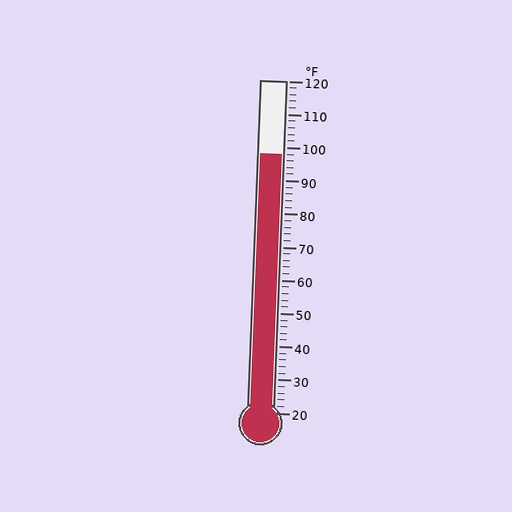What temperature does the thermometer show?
The thermometer shows approximately 98°F.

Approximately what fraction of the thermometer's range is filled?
The thermometer is filled to approximately 80% of its range.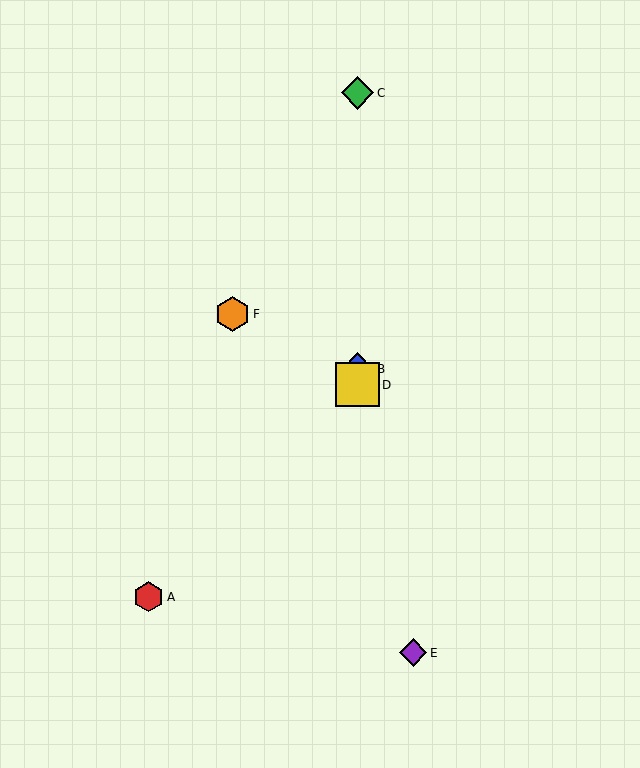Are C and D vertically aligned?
Yes, both are at x≈358.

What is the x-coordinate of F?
Object F is at x≈232.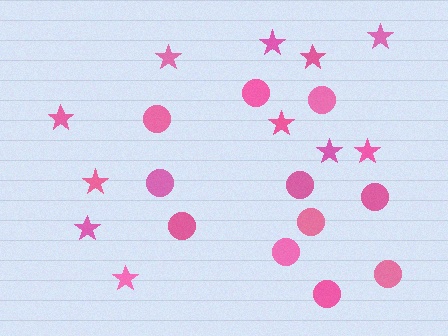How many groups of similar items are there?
There are 2 groups: one group of circles (11) and one group of stars (11).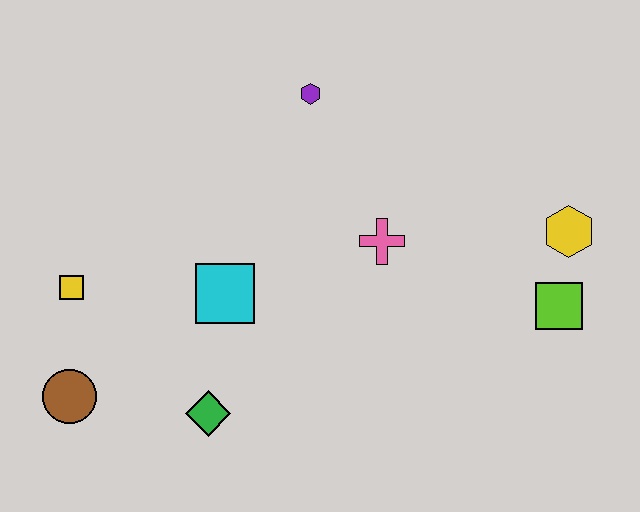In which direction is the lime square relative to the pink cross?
The lime square is to the right of the pink cross.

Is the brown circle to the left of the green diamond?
Yes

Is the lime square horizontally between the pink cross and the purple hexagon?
No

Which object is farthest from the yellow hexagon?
The brown circle is farthest from the yellow hexagon.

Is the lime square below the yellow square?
Yes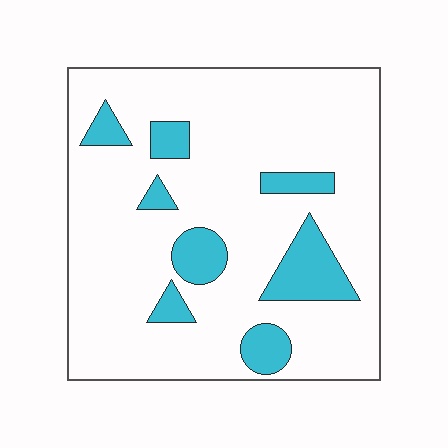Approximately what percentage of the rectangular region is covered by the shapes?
Approximately 15%.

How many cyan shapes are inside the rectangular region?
8.